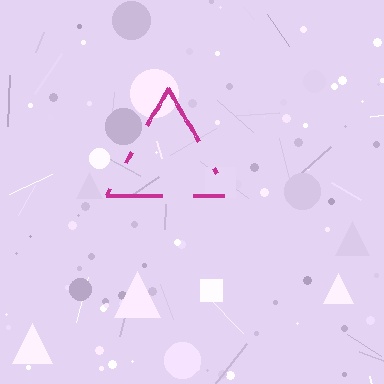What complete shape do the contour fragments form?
The contour fragments form a triangle.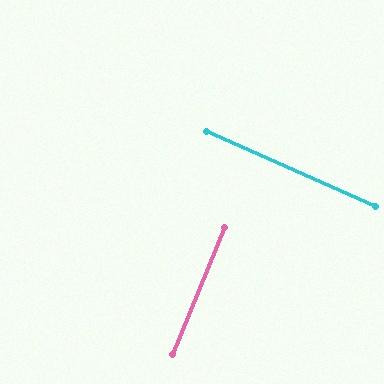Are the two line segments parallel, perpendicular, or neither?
Perpendicular — they meet at approximately 88°.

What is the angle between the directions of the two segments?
Approximately 88 degrees.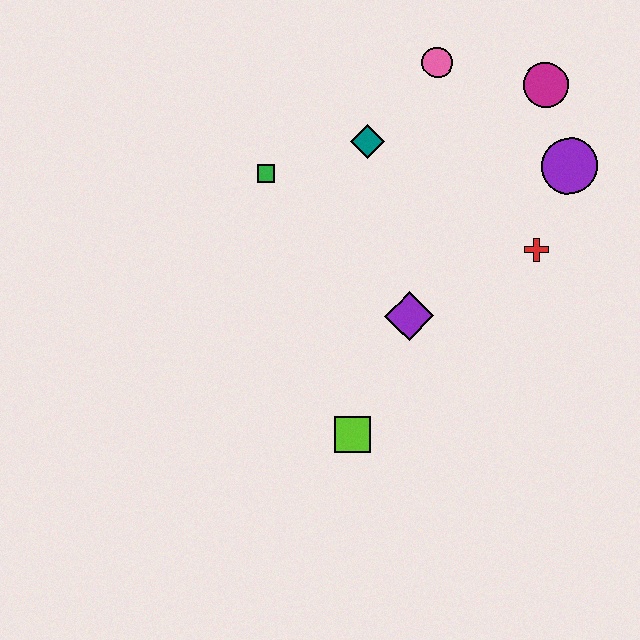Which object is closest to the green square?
The teal diamond is closest to the green square.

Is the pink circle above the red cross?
Yes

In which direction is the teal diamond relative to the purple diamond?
The teal diamond is above the purple diamond.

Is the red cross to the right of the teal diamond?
Yes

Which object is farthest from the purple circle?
The lime square is farthest from the purple circle.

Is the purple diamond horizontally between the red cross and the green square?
Yes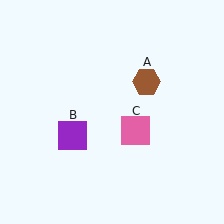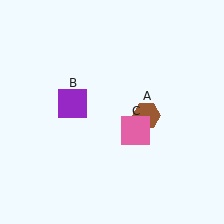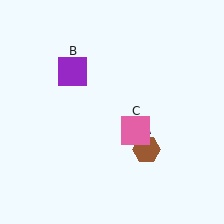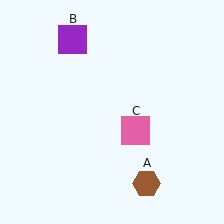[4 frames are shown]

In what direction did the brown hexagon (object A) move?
The brown hexagon (object A) moved down.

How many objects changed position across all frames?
2 objects changed position: brown hexagon (object A), purple square (object B).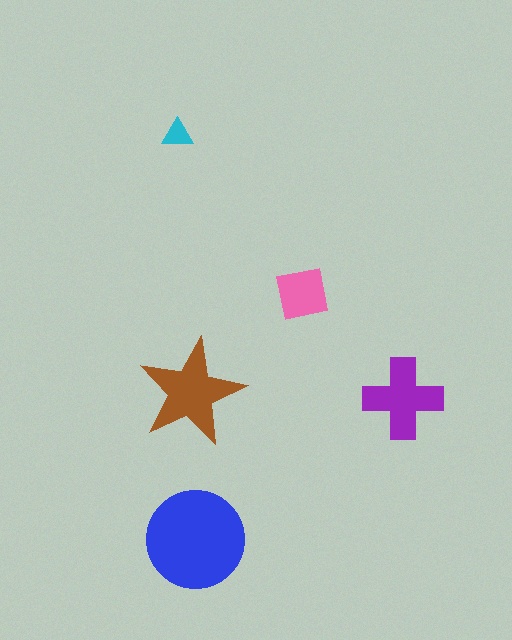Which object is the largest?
The blue circle.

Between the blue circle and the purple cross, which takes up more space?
The blue circle.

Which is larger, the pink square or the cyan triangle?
The pink square.